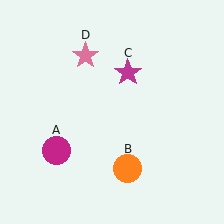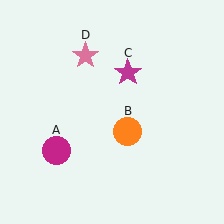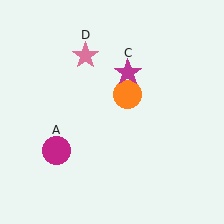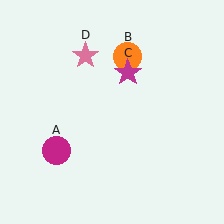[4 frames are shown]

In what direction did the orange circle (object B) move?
The orange circle (object B) moved up.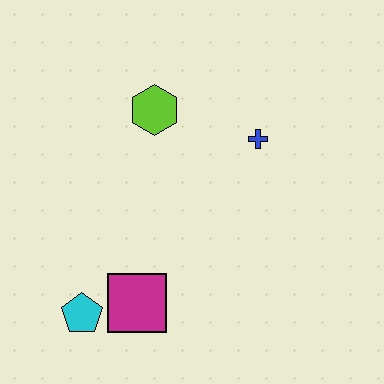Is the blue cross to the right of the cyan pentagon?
Yes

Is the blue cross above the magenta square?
Yes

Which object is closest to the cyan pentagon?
The magenta square is closest to the cyan pentagon.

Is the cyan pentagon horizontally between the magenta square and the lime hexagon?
No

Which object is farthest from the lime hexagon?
The cyan pentagon is farthest from the lime hexagon.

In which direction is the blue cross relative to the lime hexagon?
The blue cross is to the right of the lime hexagon.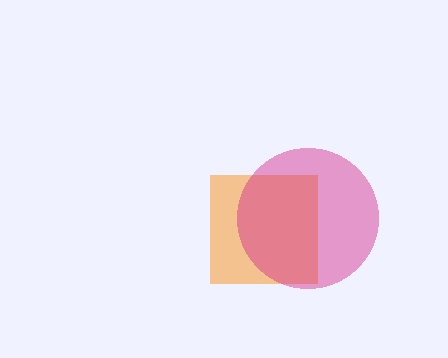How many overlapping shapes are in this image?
There are 2 overlapping shapes in the image.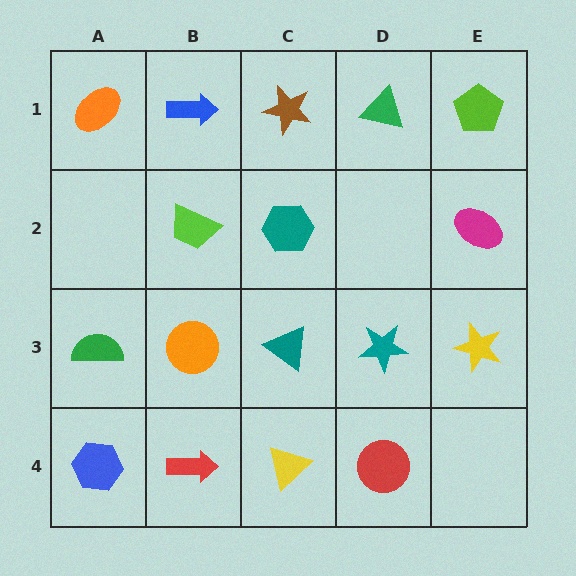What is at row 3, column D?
A teal star.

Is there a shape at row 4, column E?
No, that cell is empty.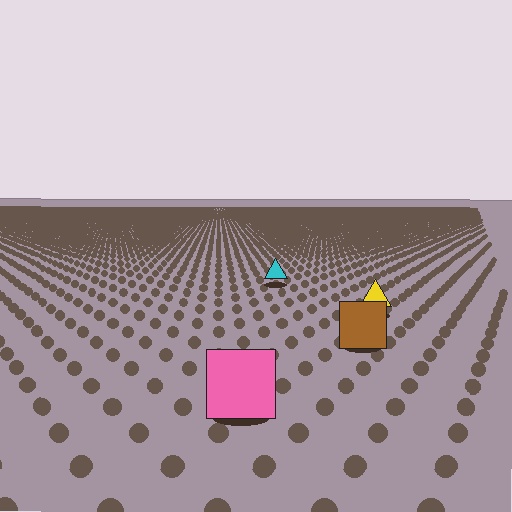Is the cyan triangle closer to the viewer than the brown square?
No. The brown square is closer — you can tell from the texture gradient: the ground texture is coarser near it.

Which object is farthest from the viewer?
The cyan triangle is farthest from the viewer. It appears smaller and the ground texture around it is denser.